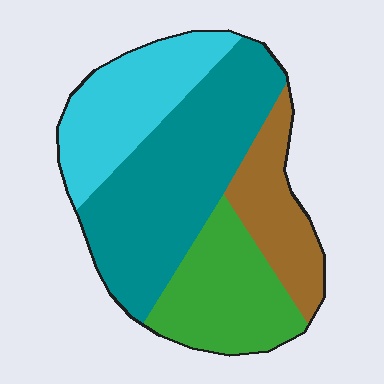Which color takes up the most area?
Teal, at roughly 40%.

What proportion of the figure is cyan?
Cyan takes up about one fifth (1/5) of the figure.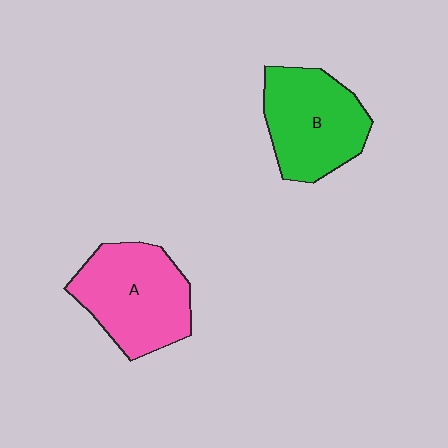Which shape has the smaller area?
Shape B (green).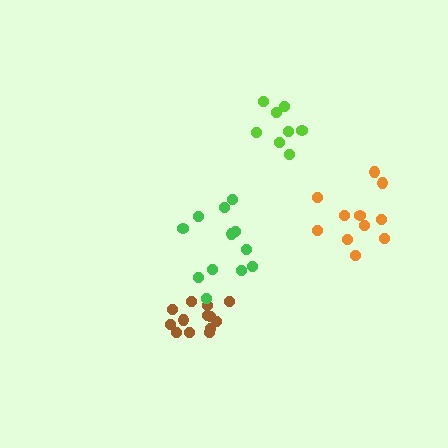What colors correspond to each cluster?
The clusters are colored: brown, orange, green, lime.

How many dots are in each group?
Group 1: 13 dots, Group 2: 11 dots, Group 3: 12 dots, Group 4: 8 dots (44 total).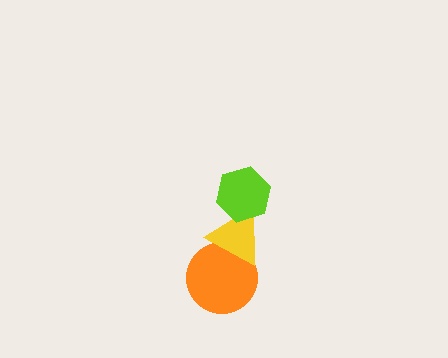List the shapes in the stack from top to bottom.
From top to bottom: the lime hexagon, the yellow triangle, the orange circle.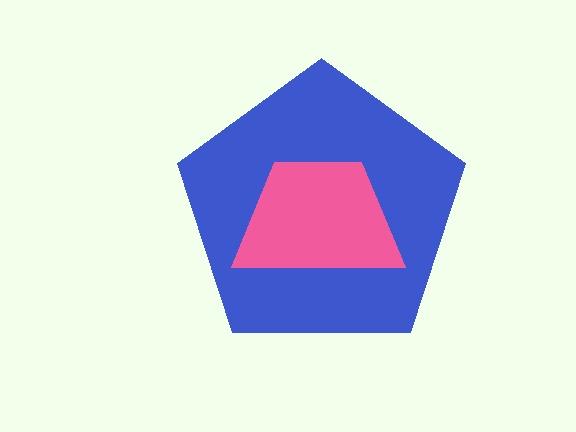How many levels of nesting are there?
2.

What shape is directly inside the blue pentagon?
The pink trapezoid.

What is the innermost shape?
The pink trapezoid.